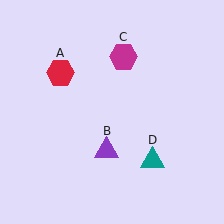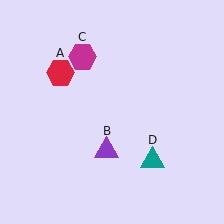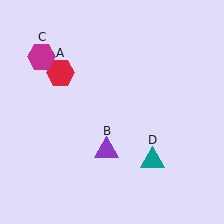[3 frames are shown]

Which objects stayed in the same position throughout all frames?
Red hexagon (object A) and purple triangle (object B) and teal triangle (object D) remained stationary.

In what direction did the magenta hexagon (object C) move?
The magenta hexagon (object C) moved left.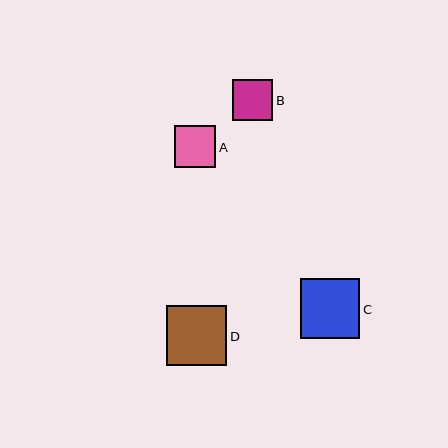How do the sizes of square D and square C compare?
Square D and square C are approximately the same size.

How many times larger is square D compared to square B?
Square D is approximately 1.5 times the size of square B.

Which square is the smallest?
Square B is the smallest with a size of approximately 41 pixels.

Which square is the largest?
Square D is the largest with a size of approximately 60 pixels.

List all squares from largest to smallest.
From largest to smallest: D, C, A, B.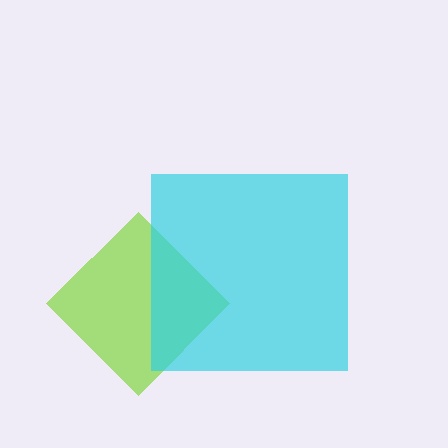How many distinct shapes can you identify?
There are 2 distinct shapes: a lime diamond, a cyan square.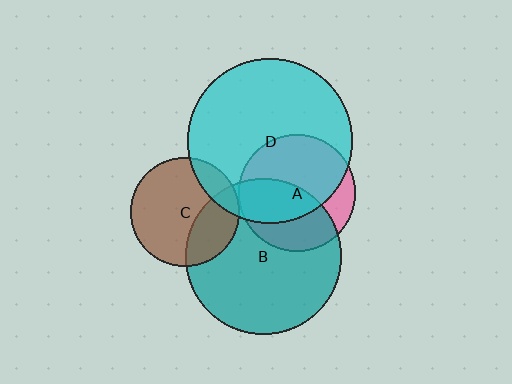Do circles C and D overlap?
Yes.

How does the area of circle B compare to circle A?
Approximately 1.8 times.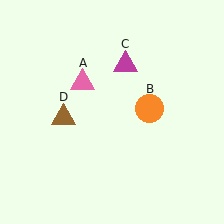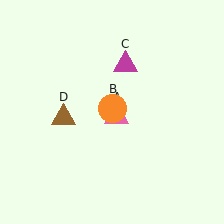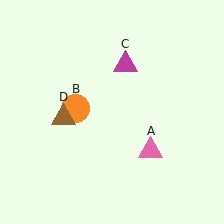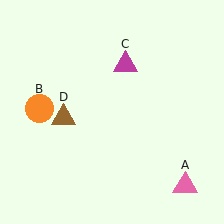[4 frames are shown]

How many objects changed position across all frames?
2 objects changed position: pink triangle (object A), orange circle (object B).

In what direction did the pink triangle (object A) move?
The pink triangle (object A) moved down and to the right.